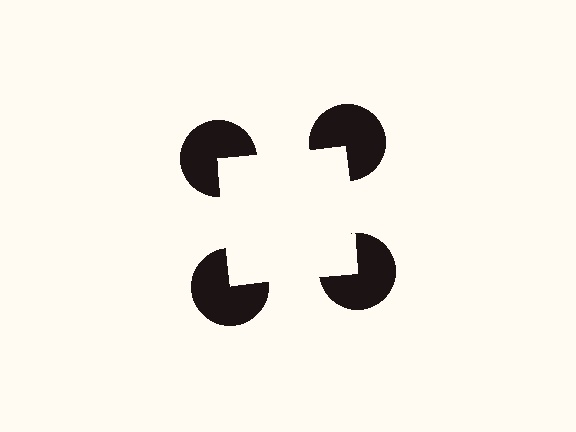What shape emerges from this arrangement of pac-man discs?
An illusory square — its edges are inferred from the aligned wedge cuts in the pac-man discs, not physically drawn.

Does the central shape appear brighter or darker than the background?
It typically appears slightly brighter than the background, even though no actual brightness change is drawn.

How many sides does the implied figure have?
4 sides.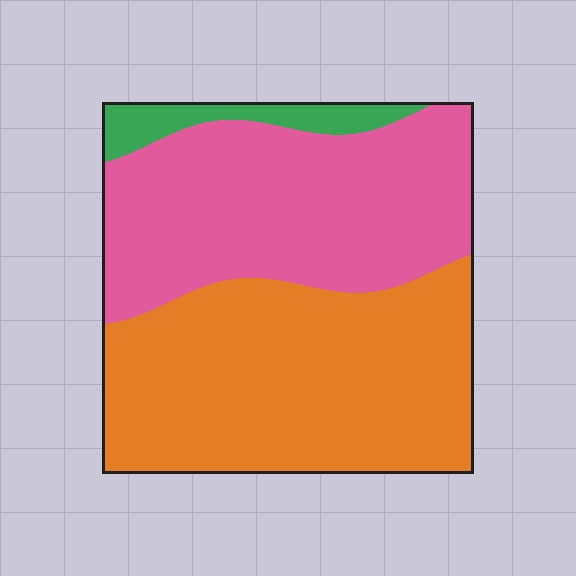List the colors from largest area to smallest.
From largest to smallest: orange, pink, green.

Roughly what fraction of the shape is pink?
Pink takes up about two fifths (2/5) of the shape.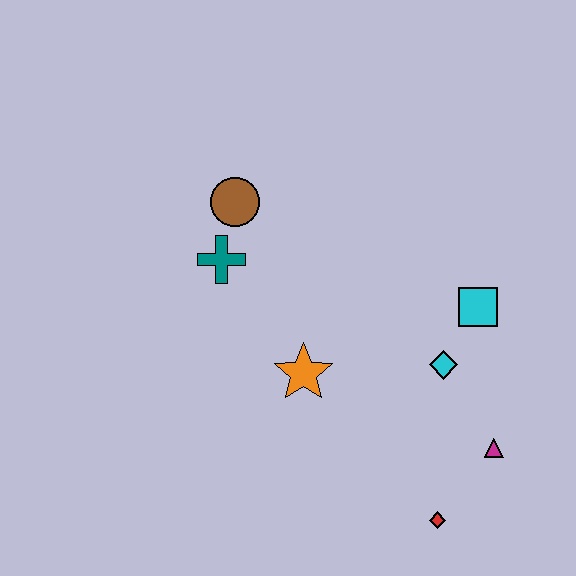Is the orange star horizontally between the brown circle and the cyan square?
Yes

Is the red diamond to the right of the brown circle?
Yes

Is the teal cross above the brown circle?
No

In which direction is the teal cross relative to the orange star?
The teal cross is above the orange star.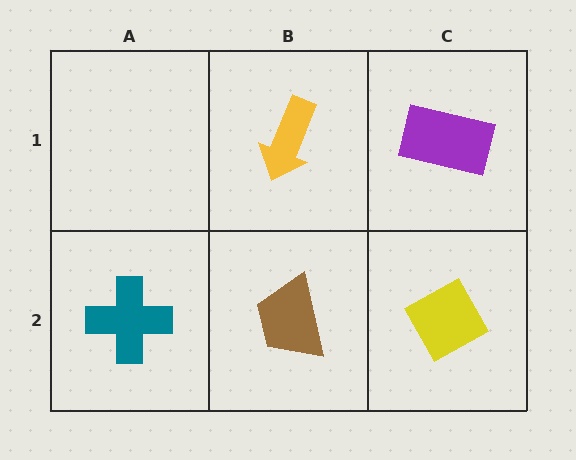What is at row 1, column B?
A yellow arrow.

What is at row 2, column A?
A teal cross.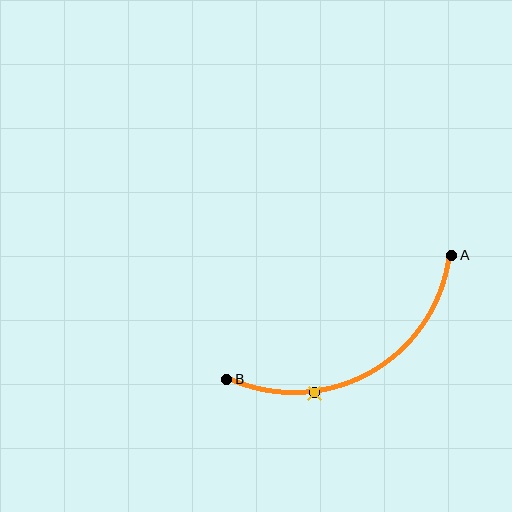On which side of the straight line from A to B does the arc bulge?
The arc bulges below the straight line connecting A and B.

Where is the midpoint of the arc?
The arc midpoint is the point on the curve farthest from the straight line joining A and B. It sits below that line.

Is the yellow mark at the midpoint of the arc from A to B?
No. The yellow mark lies on the arc but is closer to endpoint B. The arc midpoint would be at the point on the curve equidistant along the arc from both A and B.